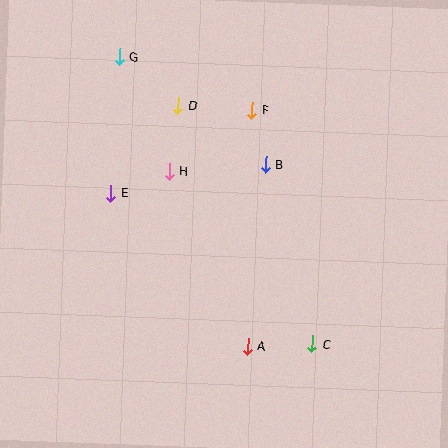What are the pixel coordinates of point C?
Point C is at (312, 344).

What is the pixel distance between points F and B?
The distance between F and B is 55 pixels.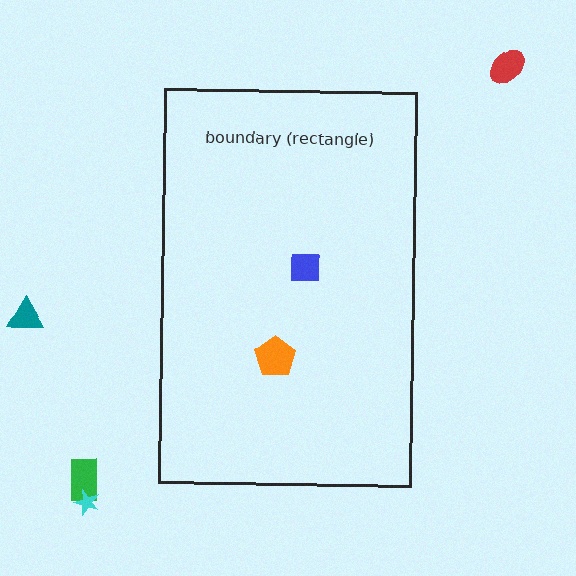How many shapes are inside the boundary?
2 inside, 4 outside.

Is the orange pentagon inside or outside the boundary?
Inside.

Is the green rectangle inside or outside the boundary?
Outside.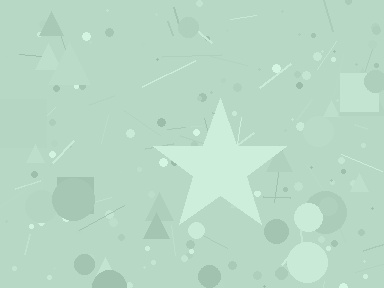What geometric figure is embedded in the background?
A star is embedded in the background.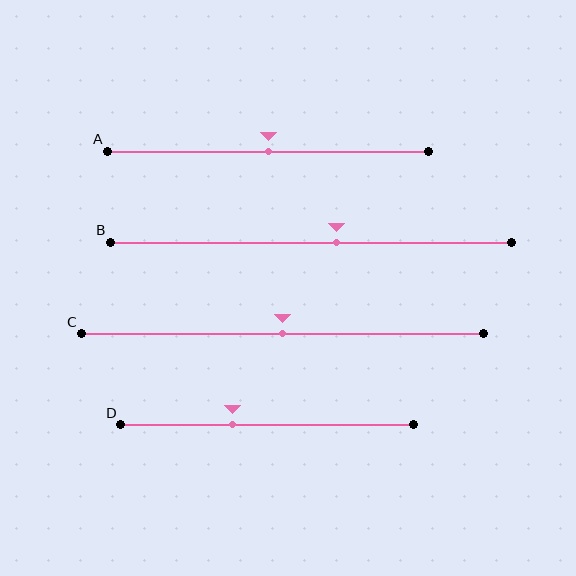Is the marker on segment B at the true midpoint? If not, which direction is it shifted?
No, the marker on segment B is shifted to the right by about 6% of the segment length.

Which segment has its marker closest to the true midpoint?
Segment A has its marker closest to the true midpoint.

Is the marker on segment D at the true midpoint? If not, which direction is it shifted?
No, the marker on segment D is shifted to the left by about 12% of the segment length.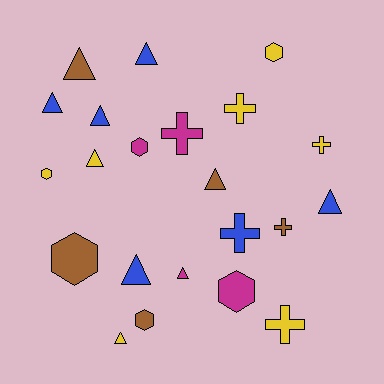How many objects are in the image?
There are 22 objects.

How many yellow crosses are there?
There are 3 yellow crosses.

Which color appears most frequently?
Yellow, with 7 objects.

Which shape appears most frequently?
Triangle, with 10 objects.